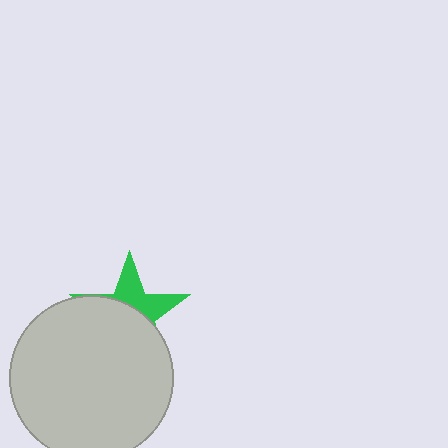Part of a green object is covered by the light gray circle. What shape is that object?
It is a star.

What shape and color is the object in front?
The object in front is a light gray circle.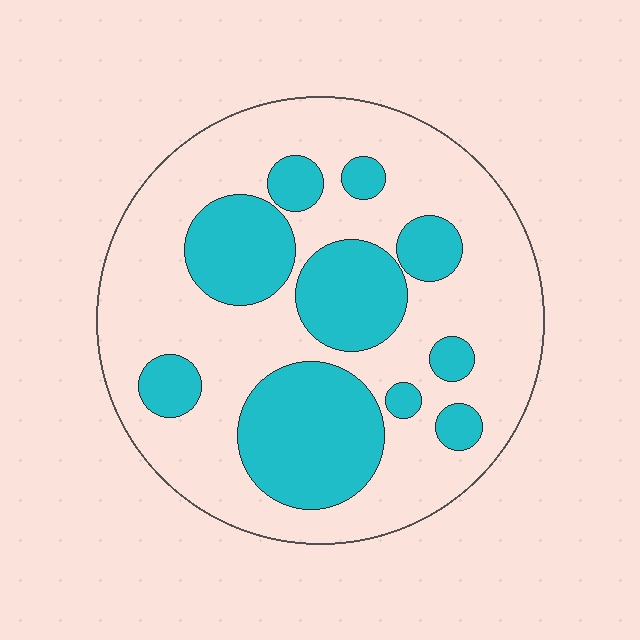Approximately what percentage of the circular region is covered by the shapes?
Approximately 35%.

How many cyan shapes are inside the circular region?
10.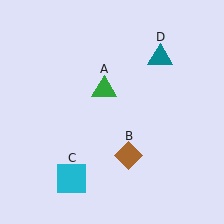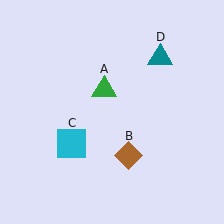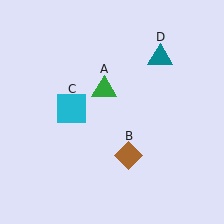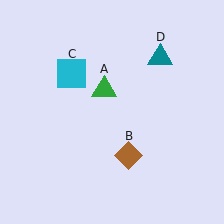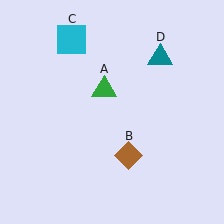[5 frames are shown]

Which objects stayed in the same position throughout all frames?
Green triangle (object A) and brown diamond (object B) and teal triangle (object D) remained stationary.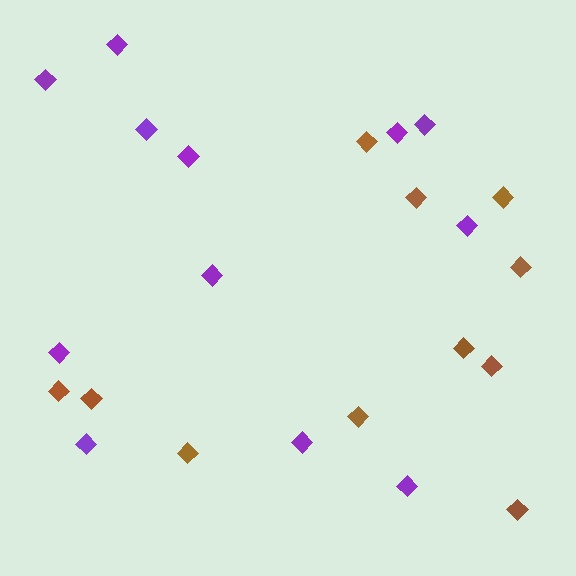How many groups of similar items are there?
There are 2 groups: one group of brown diamonds (11) and one group of purple diamonds (12).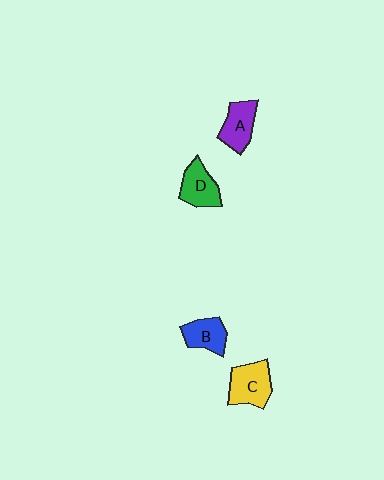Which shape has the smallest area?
Shape B (blue).